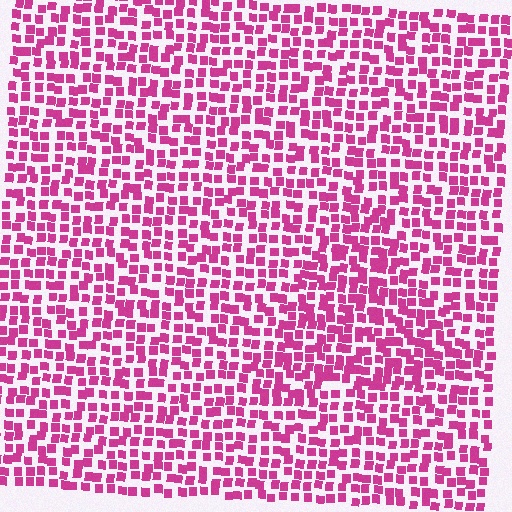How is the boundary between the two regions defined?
The boundary is defined by a change in element density (approximately 1.4x ratio). All elements are the same color, size, and shape.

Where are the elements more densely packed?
The elements are more densely packed inside the triangle boundary.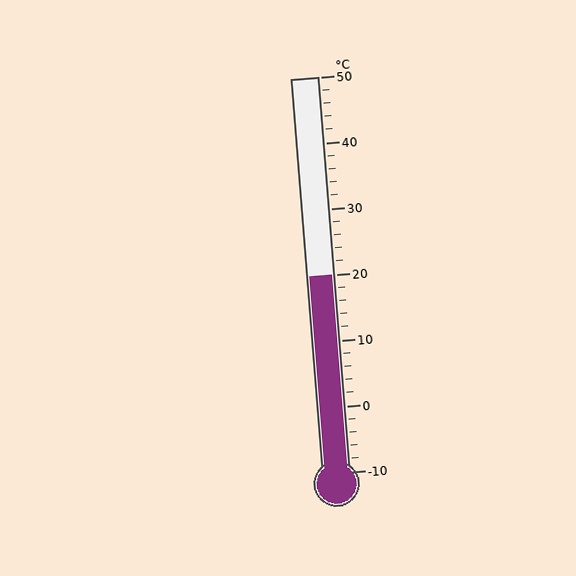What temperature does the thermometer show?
The thermometer shows approximately 20°C.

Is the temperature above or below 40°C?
The temperature is below 40°C.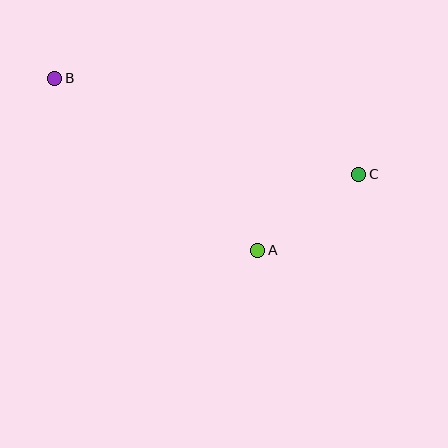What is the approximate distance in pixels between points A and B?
The distance between A and B is approximately 266 pixels.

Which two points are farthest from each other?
Points B and C are farthest from each other.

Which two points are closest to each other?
Points A and C are closest to each other.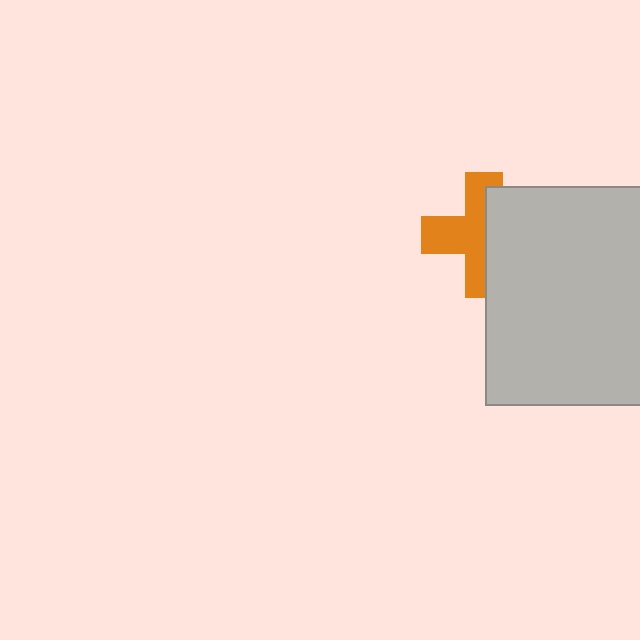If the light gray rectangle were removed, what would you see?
You would see the complete orange cross.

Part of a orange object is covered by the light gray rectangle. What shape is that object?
It is a cross.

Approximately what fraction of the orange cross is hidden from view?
Roughly 45% of the orange cross is hidden behind the light gray rectangle.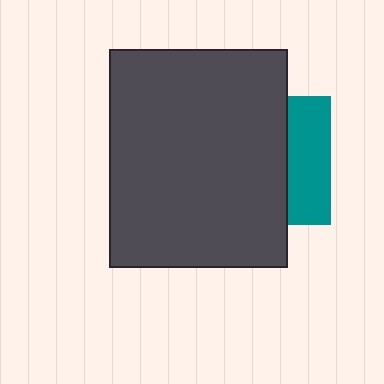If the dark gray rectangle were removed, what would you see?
You would see the complete teal square.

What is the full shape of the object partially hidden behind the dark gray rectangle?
The partially hidden object is a teal square.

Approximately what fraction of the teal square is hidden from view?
Roughly 66% of the teal square is hidden behind the dark gray rectangle.